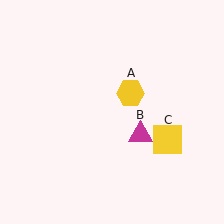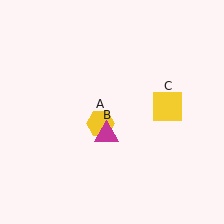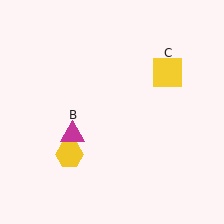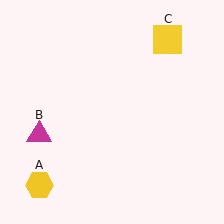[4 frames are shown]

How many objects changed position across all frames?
3 objects changed position: yellow hexagon (object A), magenta triangle (object B), yellow square (object C).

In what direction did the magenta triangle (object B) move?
The magenta triangle (object B) moved left.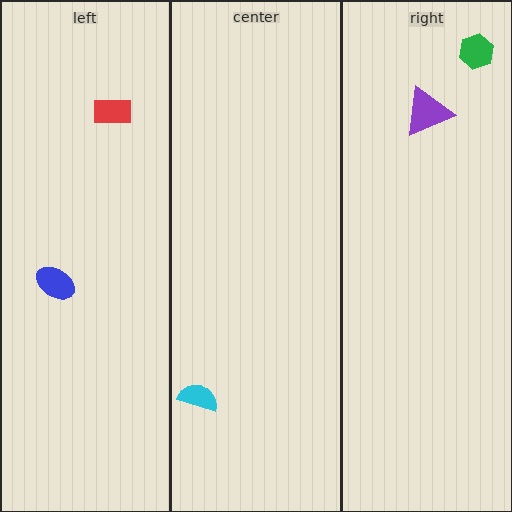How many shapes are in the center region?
1.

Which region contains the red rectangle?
The left region.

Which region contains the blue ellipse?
The left region.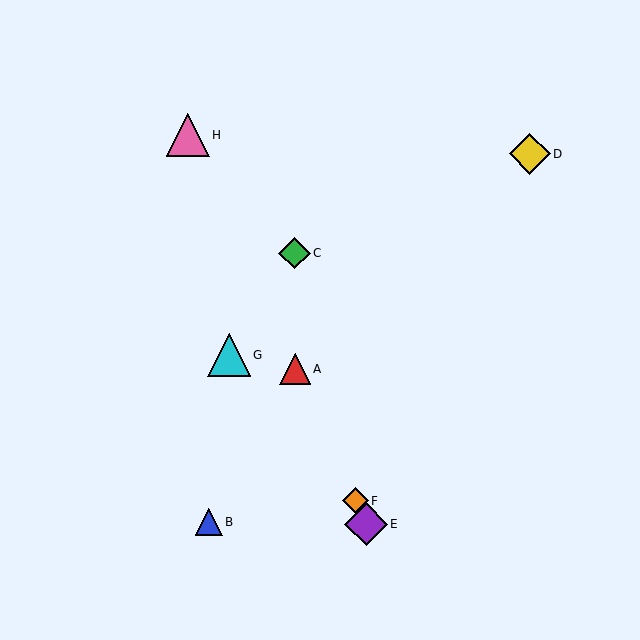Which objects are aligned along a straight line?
Objects A, E, F, H are aligned along a straight line.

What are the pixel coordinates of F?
Object F is at (355, 501).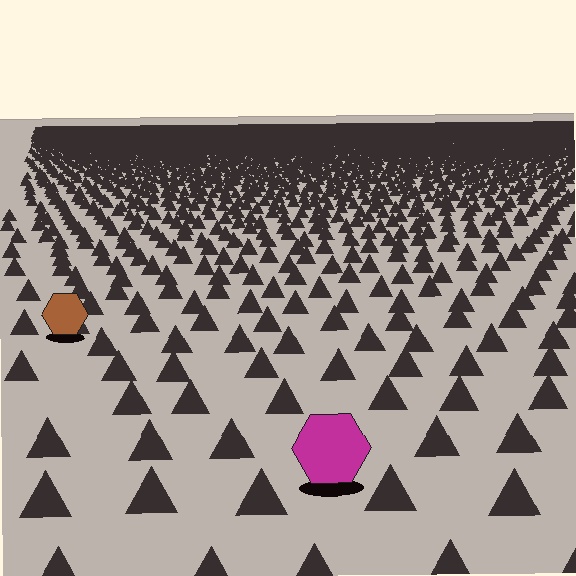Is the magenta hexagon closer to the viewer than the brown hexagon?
Yes. The magenta hexagon is closer — you can tell from the texture gradient: the ground texture is coarser near it.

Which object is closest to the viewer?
The magenta hexagon is closest. The texture marks near it are larger and more spread out.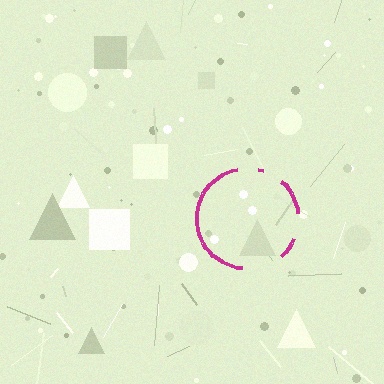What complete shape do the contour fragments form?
The contour fragments form a circle.